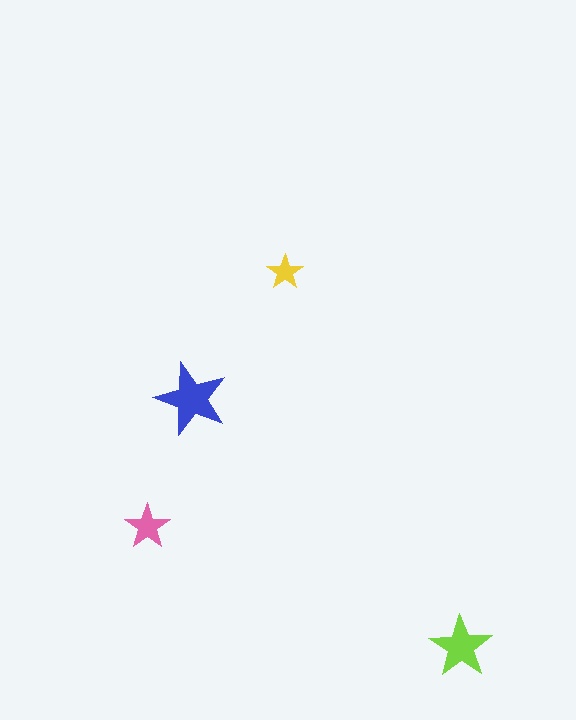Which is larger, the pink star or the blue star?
The blue one.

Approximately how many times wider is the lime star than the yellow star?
About 1.5 times wider.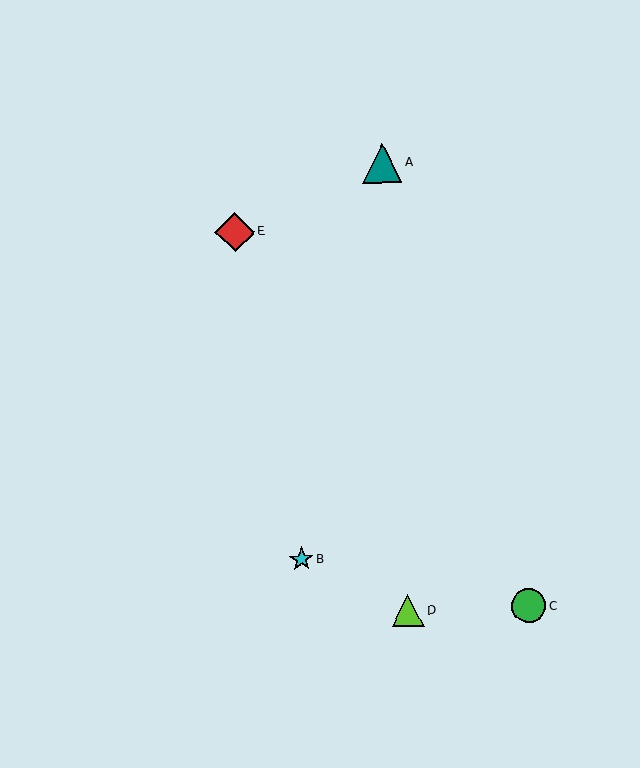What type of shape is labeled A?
Shape A is a teal triangle.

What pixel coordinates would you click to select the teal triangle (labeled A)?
Click at (382, 163) to select the teal triangle A.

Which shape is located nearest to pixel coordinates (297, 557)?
The cyan star (labeled B) at (301, 559) is nearest to that location.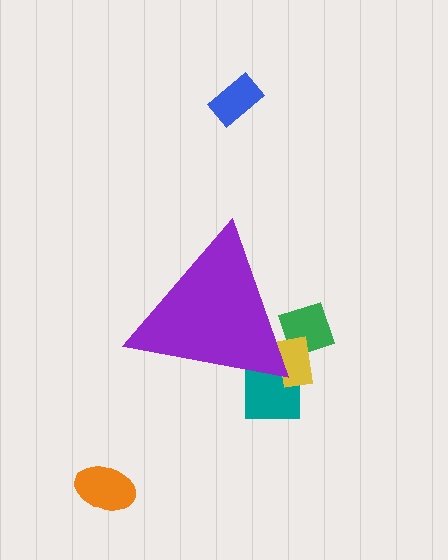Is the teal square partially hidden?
Yes, the teal square is partially hidden behind the purple triangle.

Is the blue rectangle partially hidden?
No, the blue rectangle is fully visible.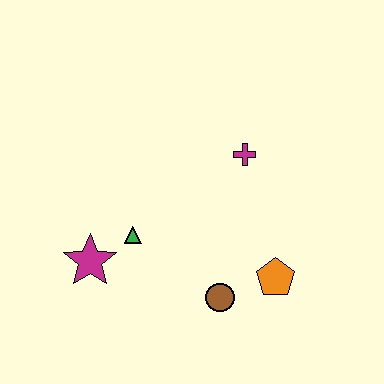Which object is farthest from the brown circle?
The magenta cross is farthest from the brown circle.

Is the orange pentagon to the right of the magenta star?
Yes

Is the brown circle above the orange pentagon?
No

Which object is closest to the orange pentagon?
The brown circle is closest to the orange pentagon.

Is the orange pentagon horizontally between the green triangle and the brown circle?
No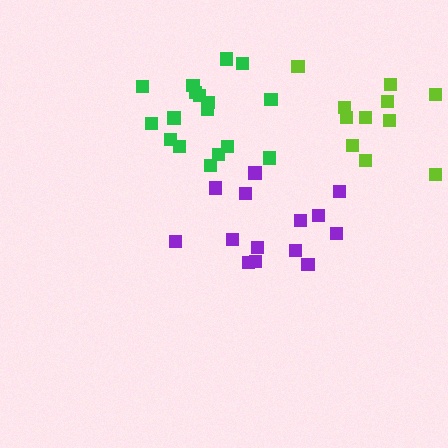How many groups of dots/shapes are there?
There are 3 groups.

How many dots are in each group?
Group 1: 17 dots, Group 2: 14 dots, Group 3: 11 dots (42 total).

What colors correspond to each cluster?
The clusters are colored: green, purple, lime.